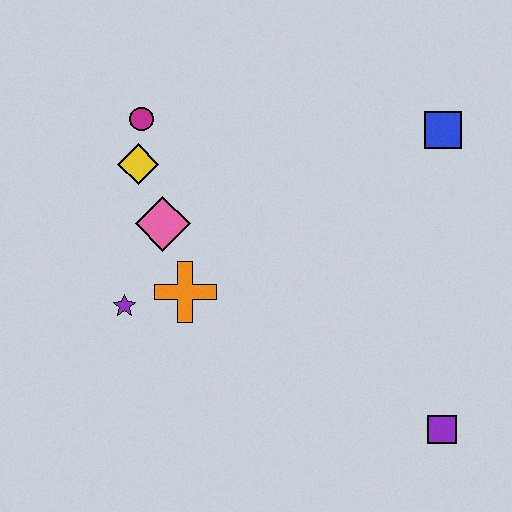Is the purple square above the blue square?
No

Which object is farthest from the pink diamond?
The purple square is farthest from the pink diamond.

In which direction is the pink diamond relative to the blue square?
The pink diamond is to the left of the blue square.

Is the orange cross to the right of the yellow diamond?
Yes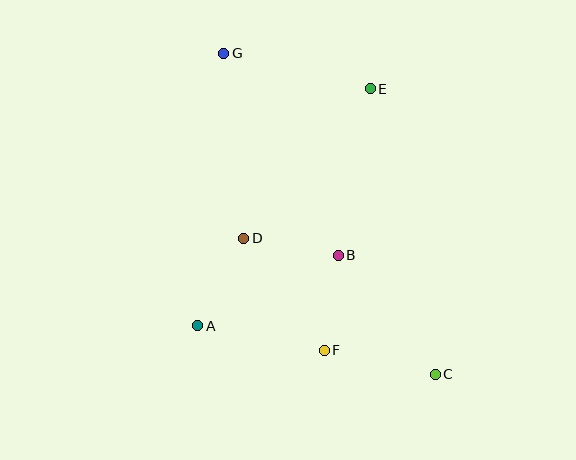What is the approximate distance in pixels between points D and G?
The distance between D and G is approximately 186 pixels.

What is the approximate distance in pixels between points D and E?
The distance between D and E is approximately 196 pixels.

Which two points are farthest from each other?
Points C and G are farthest from each other.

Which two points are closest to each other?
Points B and F are closest to each other.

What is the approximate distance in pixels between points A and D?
The distance between A and D is approximately 99 pixels.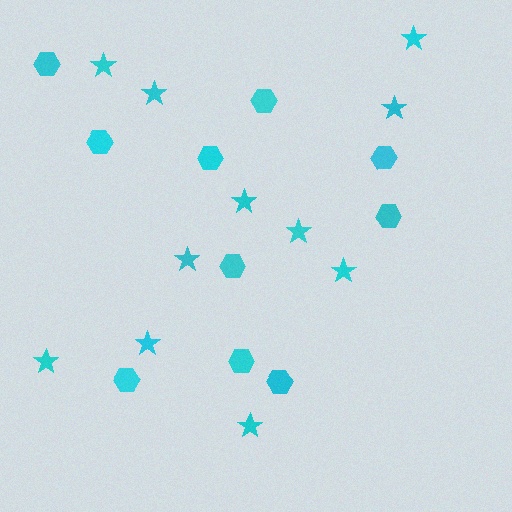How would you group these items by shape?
There are 2 groups: one group of hexagons (10) and one group of stars (11).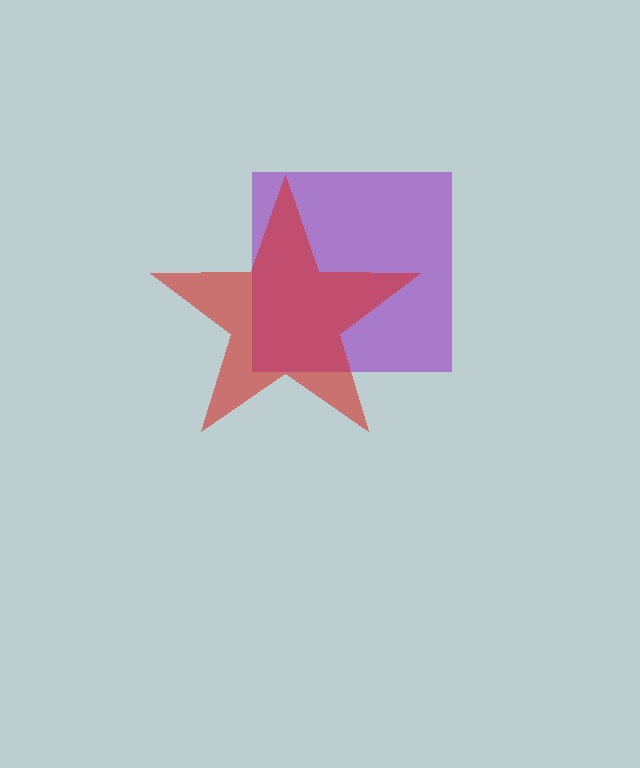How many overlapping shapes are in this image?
There are 2 overlapping shapes in the image.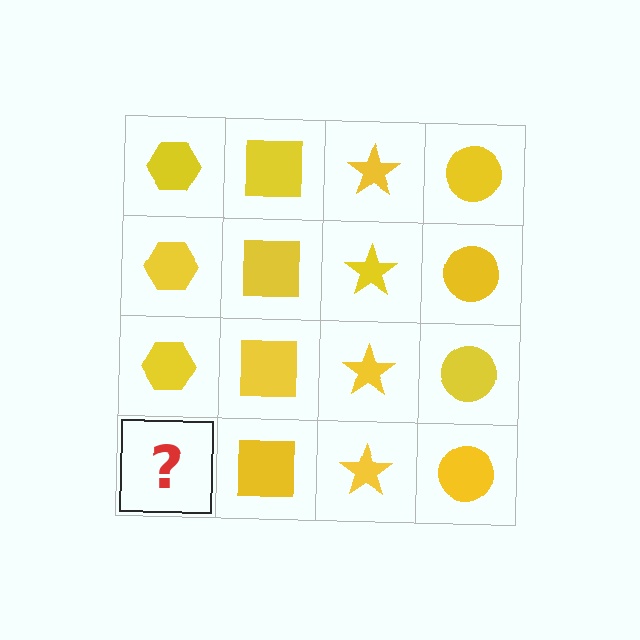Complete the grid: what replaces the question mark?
The question mark should be replaced with a yellow hexagon.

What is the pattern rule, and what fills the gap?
The rule is that each column has a consistent shape. The gap should be filled with a yellow hexagon.